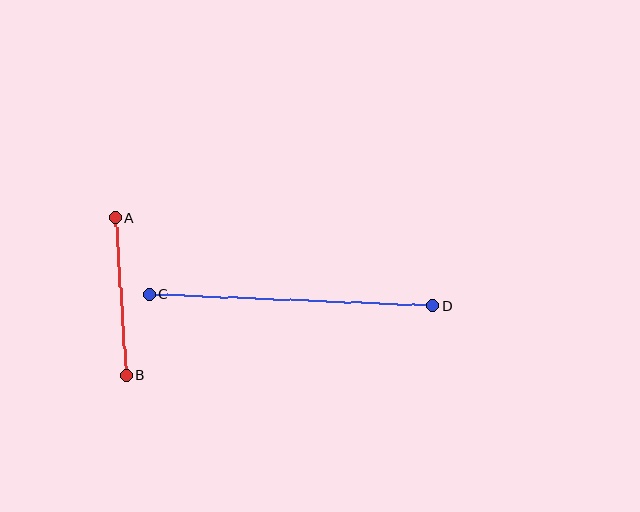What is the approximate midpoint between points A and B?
The midpoint is at approximately (121, 297) pixels.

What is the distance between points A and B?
The distance is approximately 158 pixels.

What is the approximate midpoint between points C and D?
The midpoint is at approximately (291, 300) pixels.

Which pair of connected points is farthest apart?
Points C and D are farthest apart.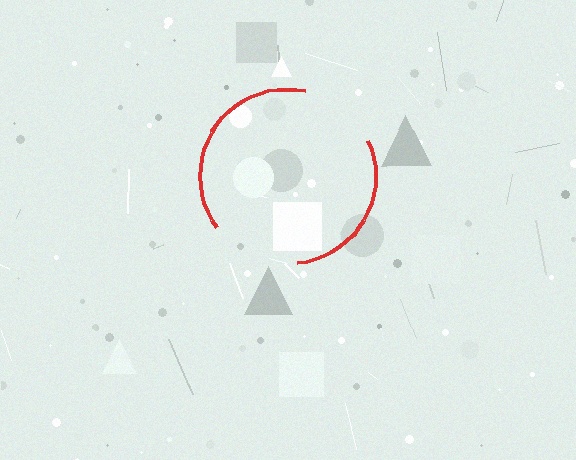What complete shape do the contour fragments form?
The contour fragments form a circle.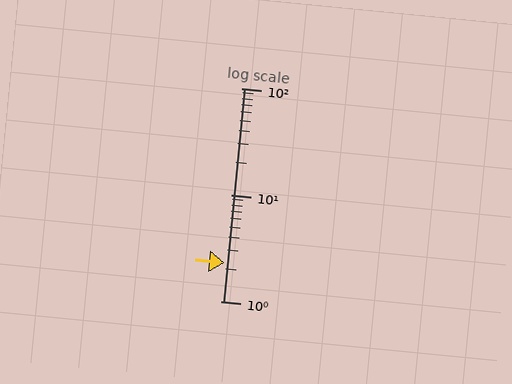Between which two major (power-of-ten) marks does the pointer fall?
The pointer is between 1 and 10.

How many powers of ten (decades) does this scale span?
The scale spans 2 decades, from 1 to 100.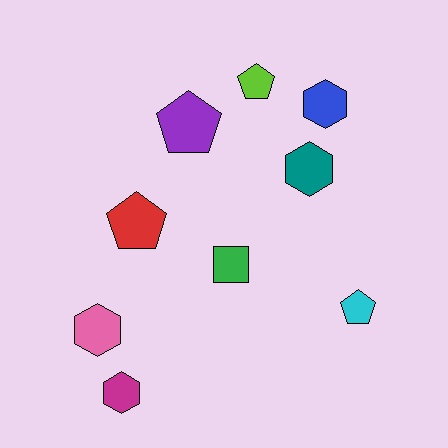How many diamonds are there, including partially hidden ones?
There are no diamonds.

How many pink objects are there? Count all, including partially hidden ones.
There is 1 pink object.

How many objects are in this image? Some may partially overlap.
There are 9 objects.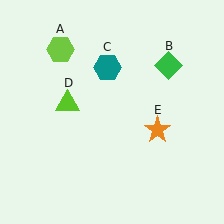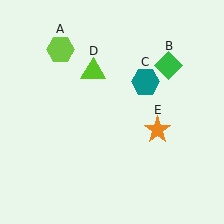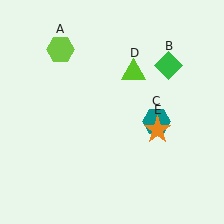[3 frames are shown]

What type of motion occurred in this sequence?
The teal hexagon (object C), lime triangle (object D) rotated clockwise around the center of the scene.